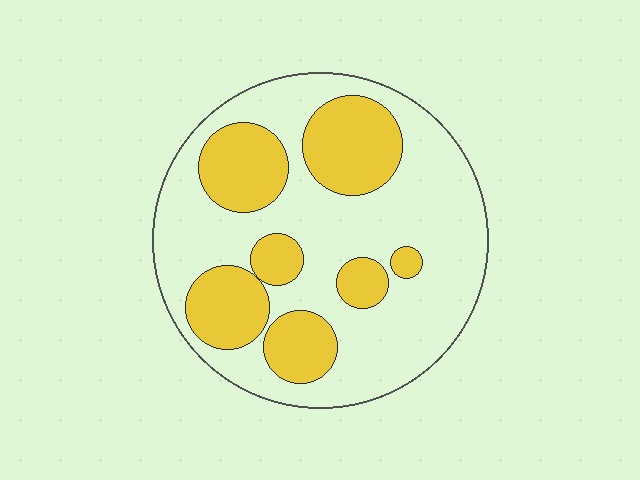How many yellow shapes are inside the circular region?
7.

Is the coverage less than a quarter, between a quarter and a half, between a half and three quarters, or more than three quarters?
Between a quarter and a half.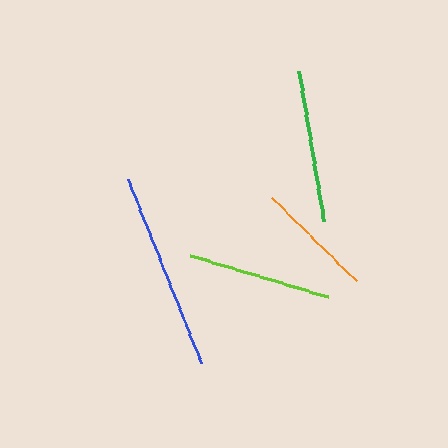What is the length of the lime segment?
The lime segment is approximately 145 pixels long.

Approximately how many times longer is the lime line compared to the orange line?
The lime line is approximately 1.2 times the length of the orange line.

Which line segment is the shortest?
The orange line is the shortest at approximately 119 pixels.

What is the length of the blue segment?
The blue segment is approximately 198 pixels long.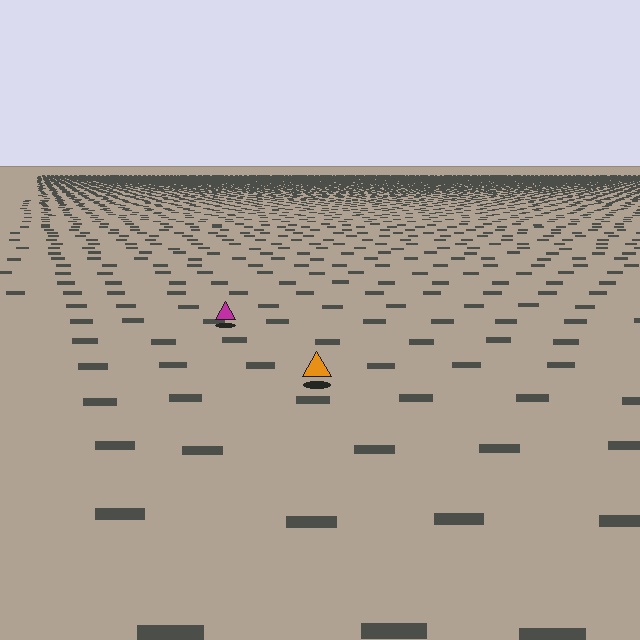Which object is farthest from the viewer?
The magenta triangle is farthest from the viewer. It appears smaller and the ground texture around it is denser.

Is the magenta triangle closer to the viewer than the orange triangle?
No. The orange triangle is closer — you can tell from the texture gradient: the ground texture is coarser near it.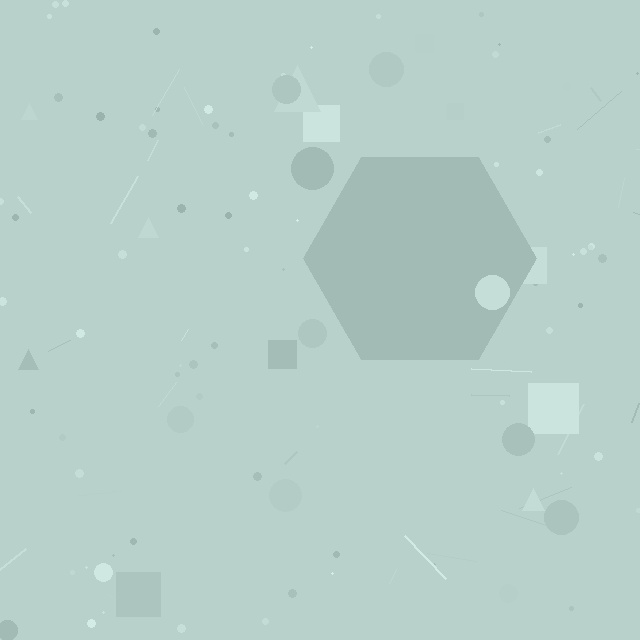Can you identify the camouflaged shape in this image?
The camouflaged shape is a hexagon.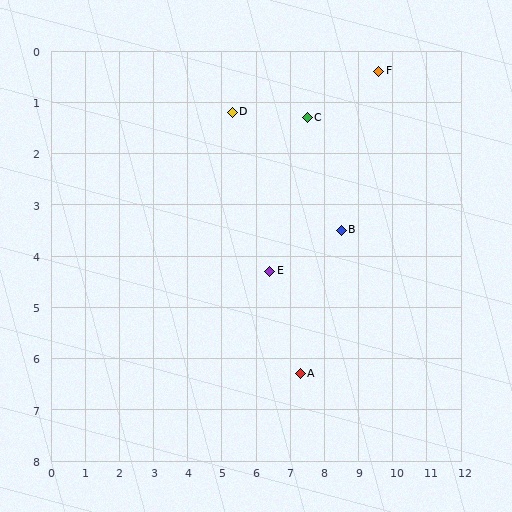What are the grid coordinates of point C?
Point C is at approximately (7.5, 1.3).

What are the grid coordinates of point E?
Point E is at approximately (6.4, 4.3).